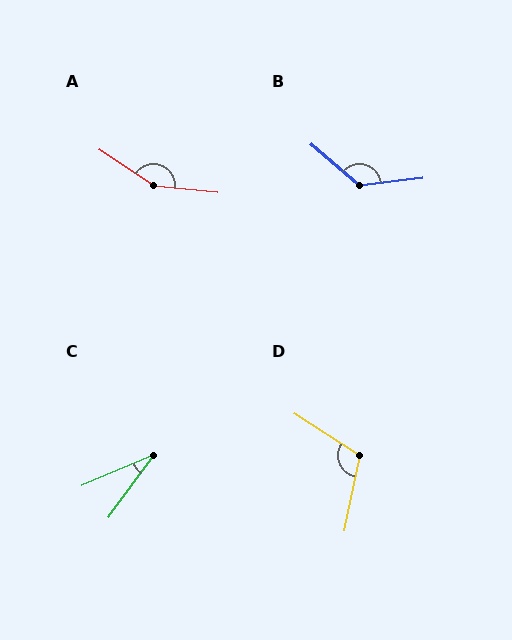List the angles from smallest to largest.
C (31°), D (111°), B (133°), A (152°).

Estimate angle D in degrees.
Approximately 111 degrees.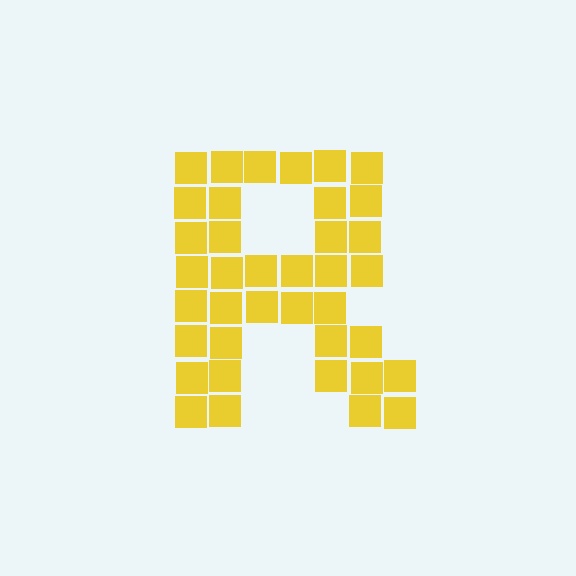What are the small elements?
The small elements are squares.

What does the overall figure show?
The overall figure shows the letter R.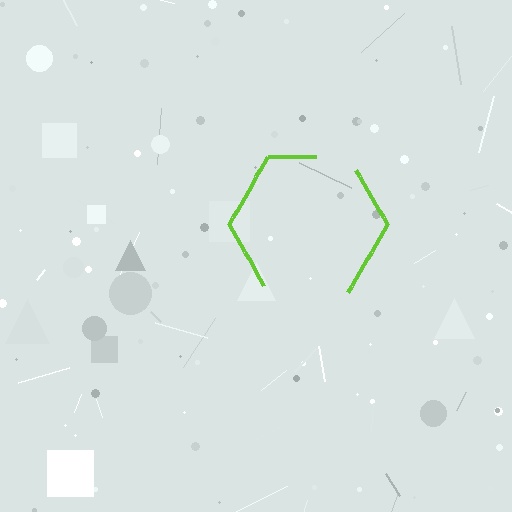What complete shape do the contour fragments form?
The contour fragments form a hexagon.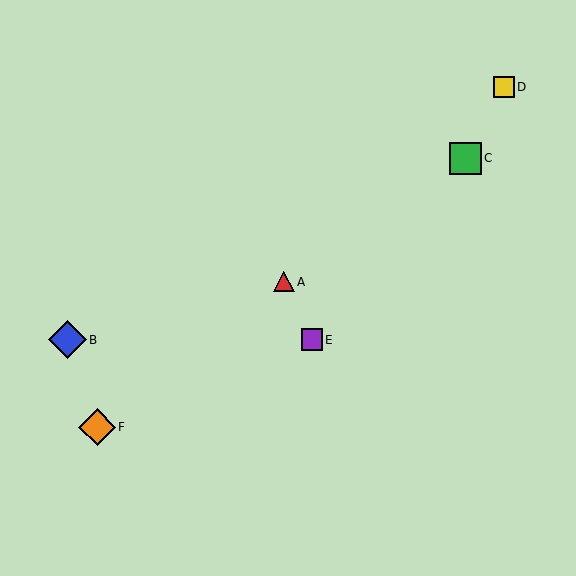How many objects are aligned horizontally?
2 objects (B, E) are aligned horizontally.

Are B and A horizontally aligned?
No, B is at y≈340 and A is at y≈282.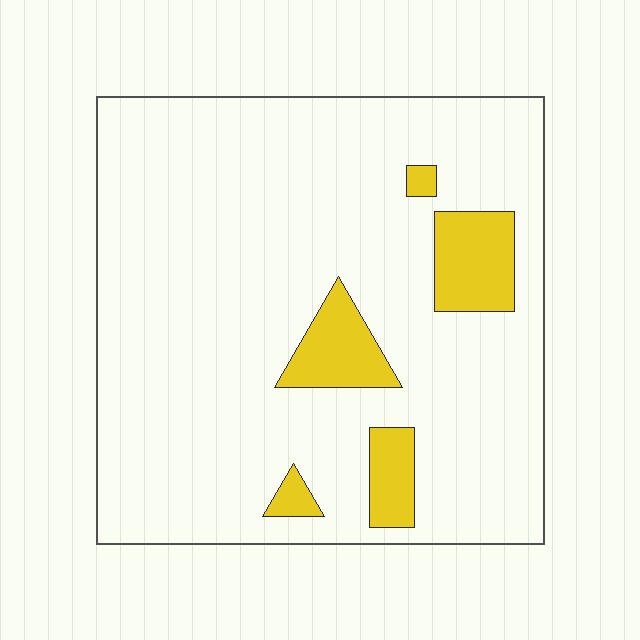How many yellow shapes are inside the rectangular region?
5.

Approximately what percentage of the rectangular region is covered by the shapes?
Approximately 10%.